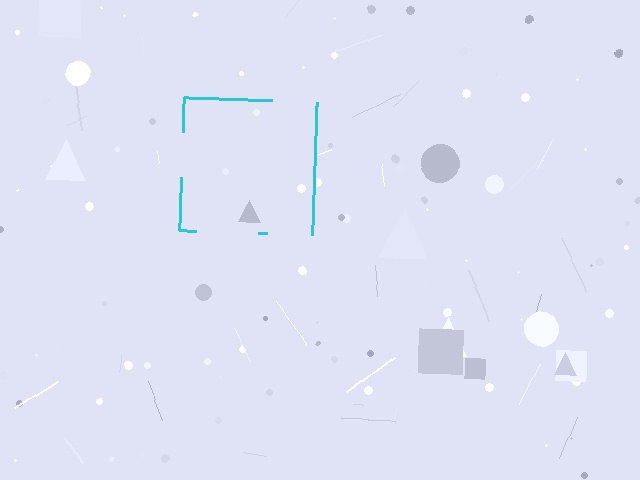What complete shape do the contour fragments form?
The contour fragments form a square.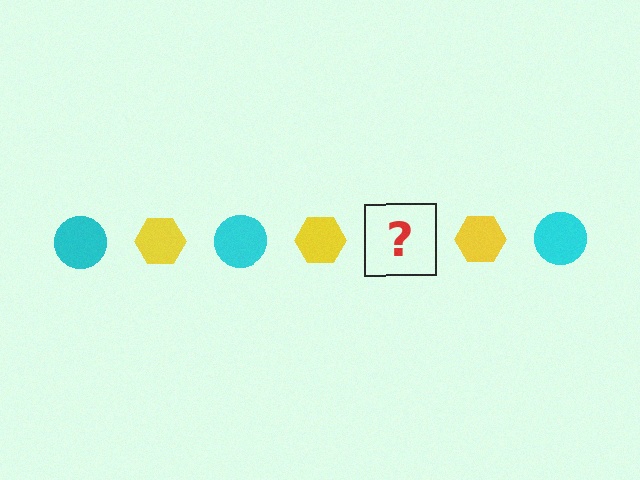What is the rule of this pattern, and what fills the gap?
The rule is that the pattern alternates between cyan circle and yellow hexagon. The gap should be filled with a cyan circle.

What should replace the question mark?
The question mark should be replaced with a cyan circle.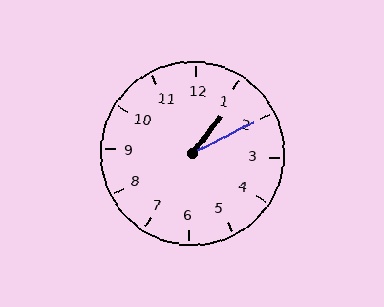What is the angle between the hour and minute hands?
Approximately 25 degrees.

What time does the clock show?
1:10.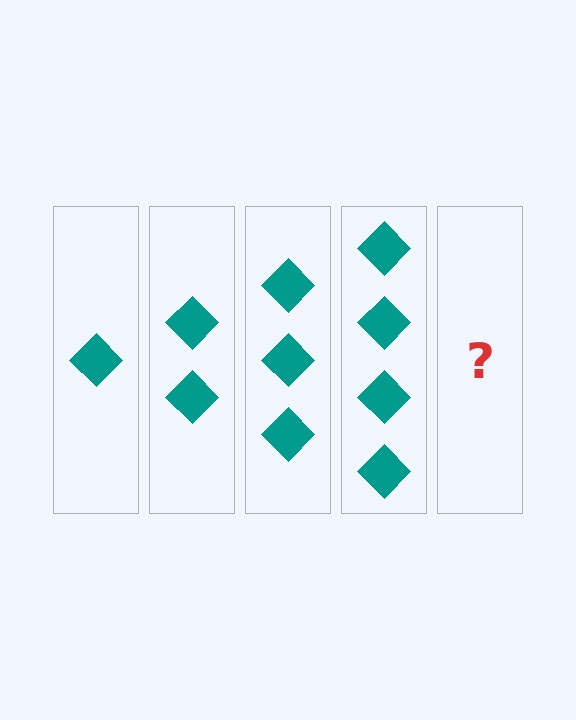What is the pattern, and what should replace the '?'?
The pattern is that each step adds one more diamond. The '?' should be 5 diamonds.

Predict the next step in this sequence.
The next step is 5 diamonds.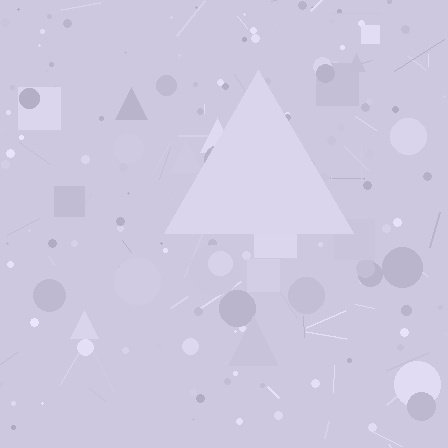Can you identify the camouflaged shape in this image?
The camouflaged shape is a triangle.